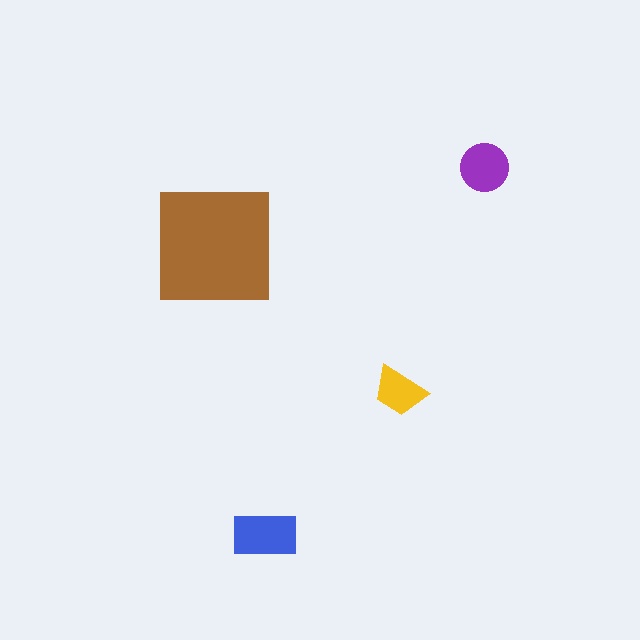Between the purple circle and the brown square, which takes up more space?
The brown square.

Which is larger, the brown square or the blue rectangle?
The brown square.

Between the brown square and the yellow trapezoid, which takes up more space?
The brown square.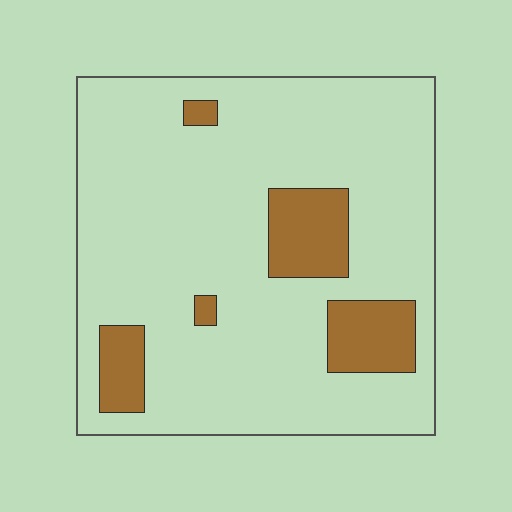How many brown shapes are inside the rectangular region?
5.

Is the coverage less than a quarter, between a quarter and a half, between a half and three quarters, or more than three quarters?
Less than a quarter.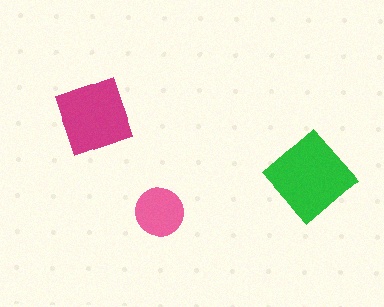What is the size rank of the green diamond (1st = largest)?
1st.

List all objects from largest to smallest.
The green diamond, the magenta diamond, the pink circle.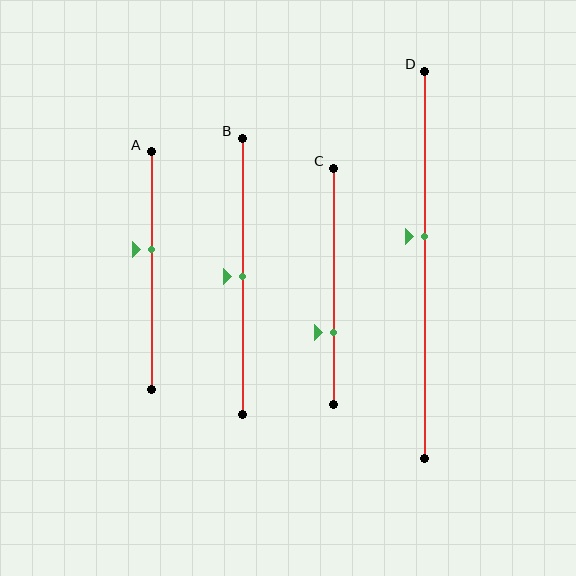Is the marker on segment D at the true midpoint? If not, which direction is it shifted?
No, the marker on segment D is shifted upward by about 7% of the segment length.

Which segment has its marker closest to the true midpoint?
Segment B has its marker closest to the true midpoint.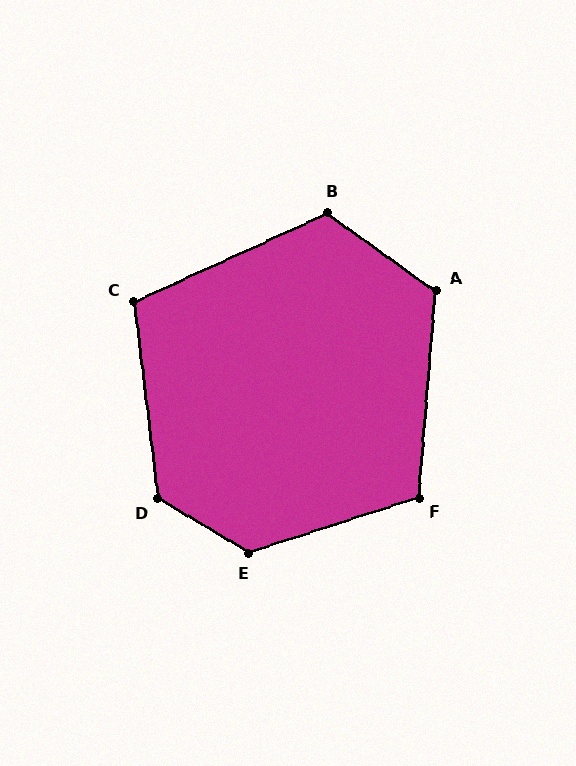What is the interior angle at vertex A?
Approximately 121 degrees (obtuse).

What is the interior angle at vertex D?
Approximately 128 degrees (obtuse).